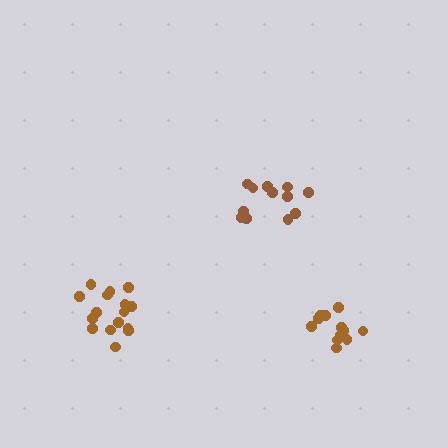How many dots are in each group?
Group 1: 16 dots, Group 2: 12 dots, Group 3: 12 dots (40 total).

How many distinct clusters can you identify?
There are 3 distinct clusters.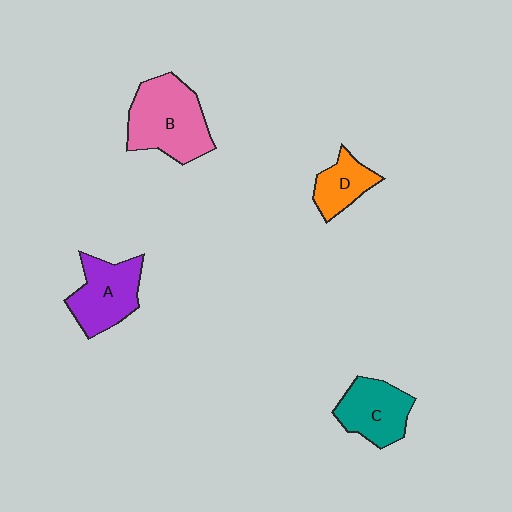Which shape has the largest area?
Shape B (pink).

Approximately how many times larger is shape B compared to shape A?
Approximately 1.3 times.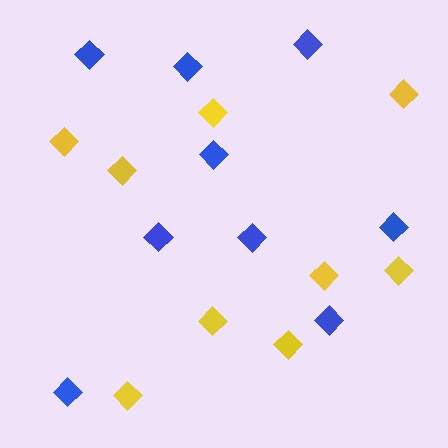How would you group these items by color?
There are 2 groups: one group of blue diamonds (9) and one group of yellow diamonds (9).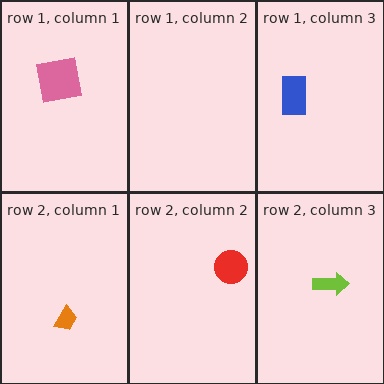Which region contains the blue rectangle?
The row 1, column 3 region.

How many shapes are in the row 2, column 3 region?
1.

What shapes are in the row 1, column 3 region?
The blue rectangle.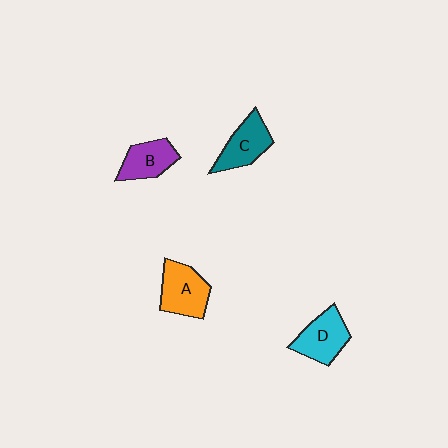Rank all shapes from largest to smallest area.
From largest to smallest: A (orange), D (cyan), C (teal), B (purple).